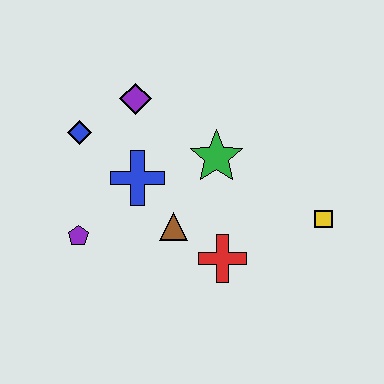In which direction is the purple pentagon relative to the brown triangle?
The purple pentagon is to the left of the brown triangle.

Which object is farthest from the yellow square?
The blue diamond is farthest from the yellow square.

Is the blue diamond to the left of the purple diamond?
Yes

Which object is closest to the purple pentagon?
The blue cross is closest to the purple pentagon.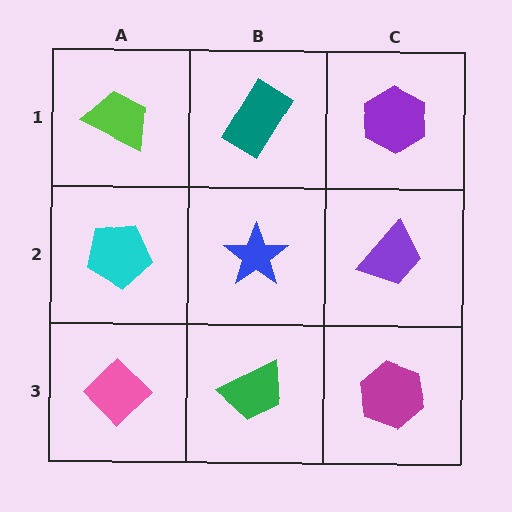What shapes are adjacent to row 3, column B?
A blue star (row 2, column B), a pink diamond (row 3, column A), a magenta hexagon (row 3, column C).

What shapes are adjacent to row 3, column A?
A cyan pentagon (row 2, column A), a green trapezoid (row 3, column B).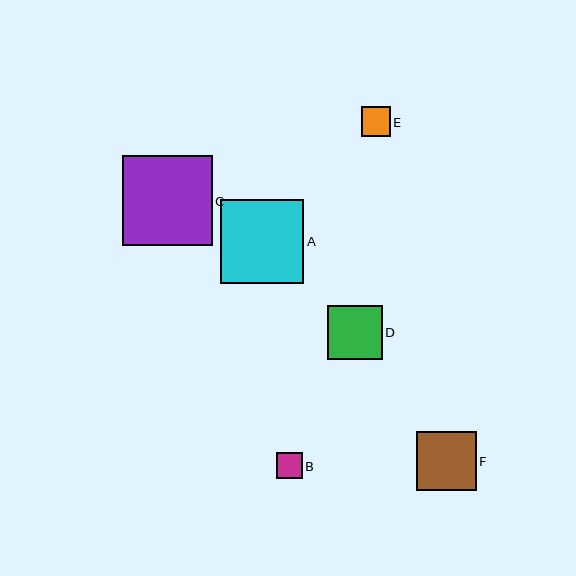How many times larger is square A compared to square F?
Square A is approximately 1.4 times the size of square F.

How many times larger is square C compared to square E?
Square C is approximately 3.1 times the size of square E.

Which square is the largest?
Square C is the largest with a size of approximately 90 pixels.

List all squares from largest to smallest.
From largest to smallest: C, A, F, D, E, B.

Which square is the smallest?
Square B is the smallest with a size of approximately 26 pixels.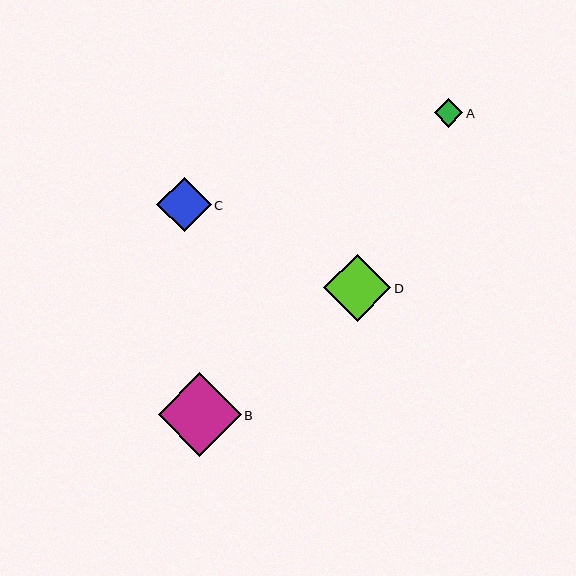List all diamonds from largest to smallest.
From largest to smallest: B, D, C, A.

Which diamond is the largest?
Diamond B is the largest with a size of approximately 83 pixels.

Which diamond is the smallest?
Diamond A is the smallest with a size of approximately 29 pixels.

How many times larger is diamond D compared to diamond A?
Diamond D is approximately 2.3 times the size of diamond A.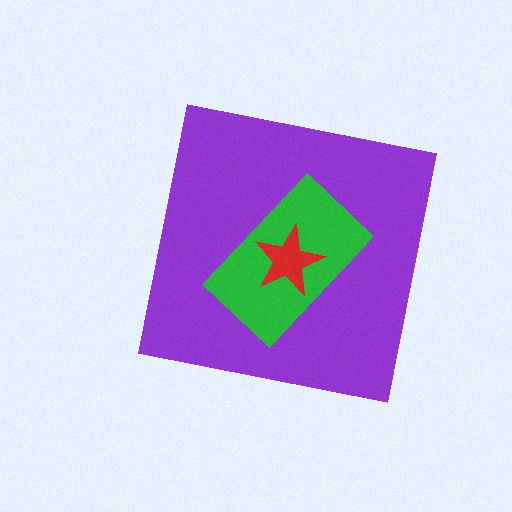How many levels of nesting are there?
3.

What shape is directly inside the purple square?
The green rectangle.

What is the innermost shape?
The red star.